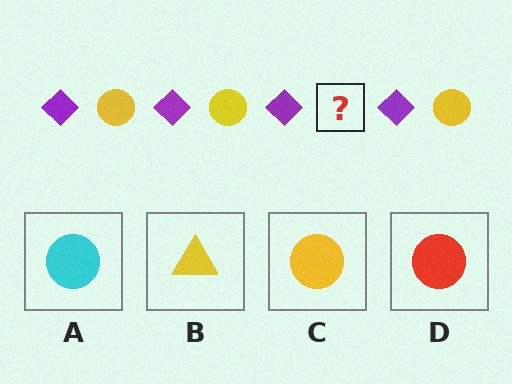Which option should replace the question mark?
Option C.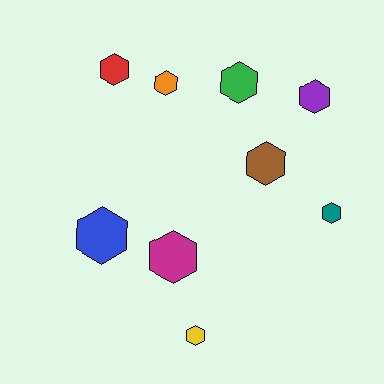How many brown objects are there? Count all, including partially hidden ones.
There is 1 brown object.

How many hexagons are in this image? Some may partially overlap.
There are 9 hexagons.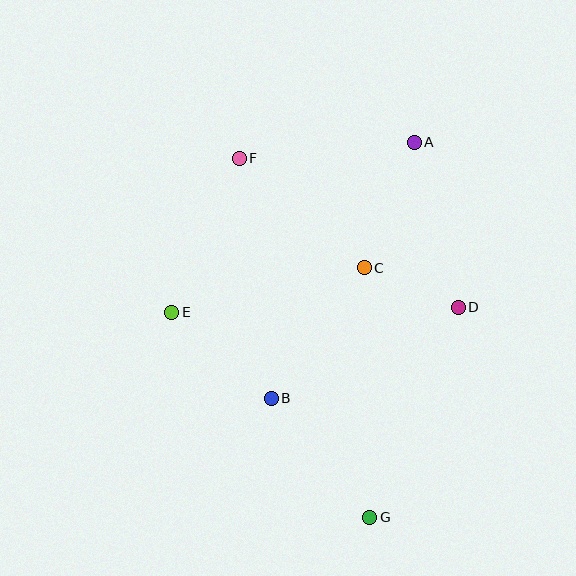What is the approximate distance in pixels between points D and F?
The distance between D and F is approximately 265 pixels.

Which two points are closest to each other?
Points C and D are closest to each other.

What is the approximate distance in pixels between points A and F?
The distance between A and F is approximately 176 pixels.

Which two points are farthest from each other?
Points F and G are farthest from each other.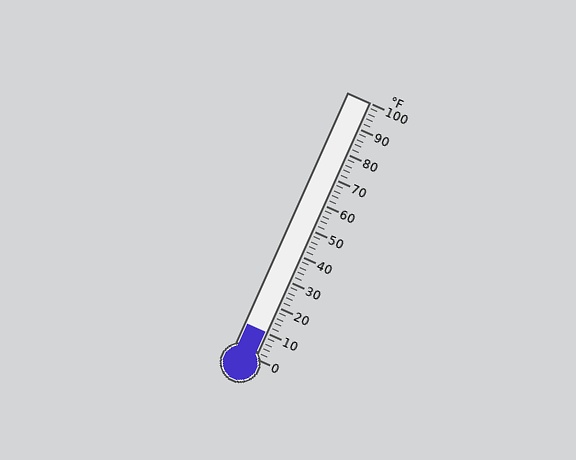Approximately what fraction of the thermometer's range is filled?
The thermometer is filled to approximately 10% of its range.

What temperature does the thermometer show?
The thermometer shows approximately 10°F.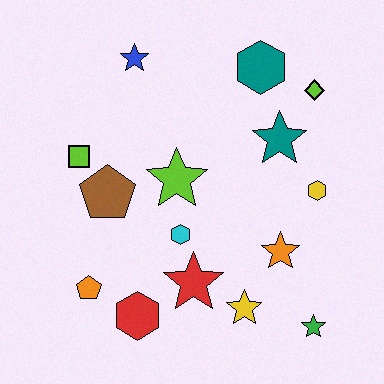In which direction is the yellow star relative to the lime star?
The yellow star is below the lime star.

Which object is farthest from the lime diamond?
The orange pentagon is farthest from the lime diamond.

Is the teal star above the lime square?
Yes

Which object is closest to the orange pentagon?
The red hexagon is closest to the orange pentagon.